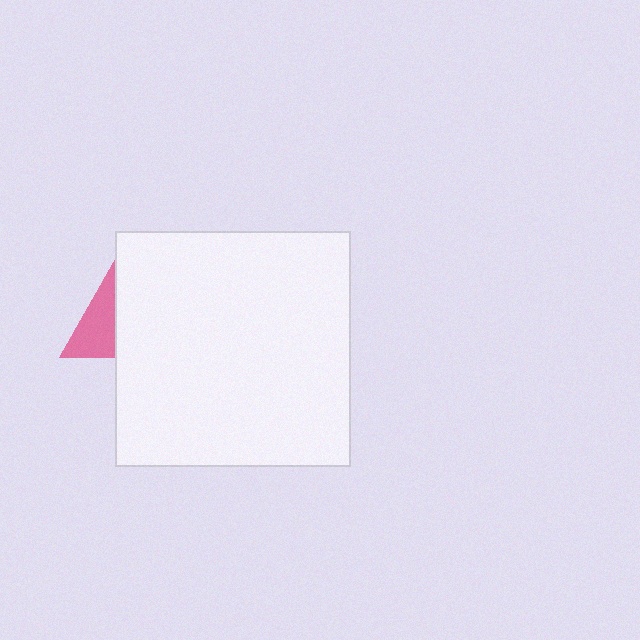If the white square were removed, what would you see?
You would see the complete pink triangle.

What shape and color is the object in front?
The object in front is a white square.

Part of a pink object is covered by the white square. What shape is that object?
It is a triangle.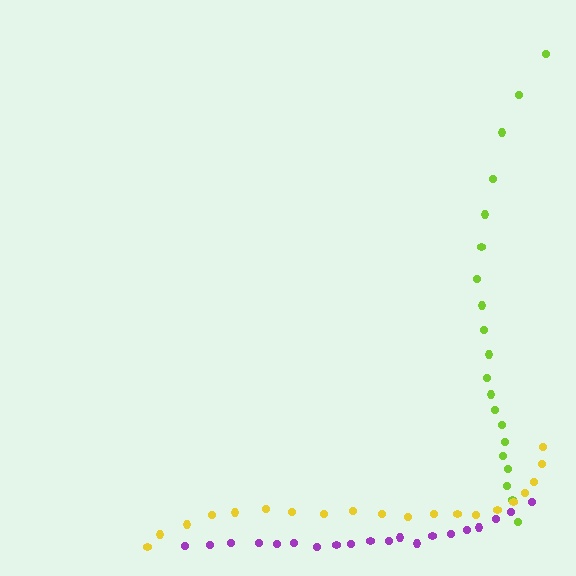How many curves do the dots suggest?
There are 3 distinct paths.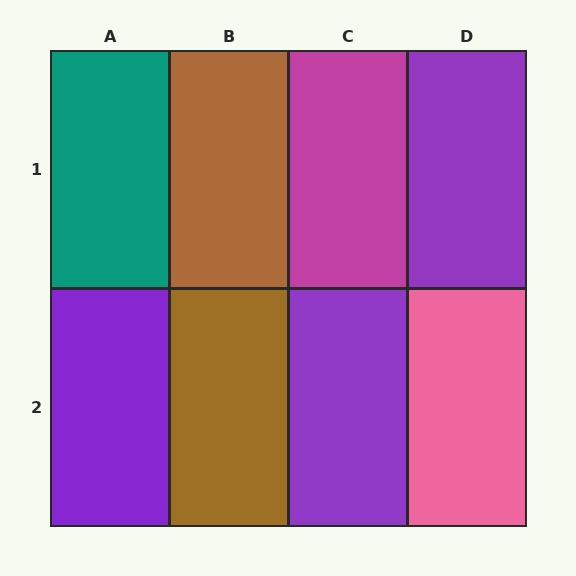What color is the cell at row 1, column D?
Purple.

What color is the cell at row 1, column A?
Teal.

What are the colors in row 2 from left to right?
Purple, brown, purple, pink.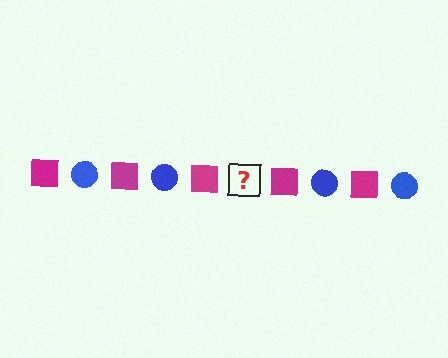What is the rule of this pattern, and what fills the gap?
The rule is that the pattern alternates between magenta square and blue circle. The gap should be filled with a blue circle.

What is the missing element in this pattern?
The missing element is a blue circle.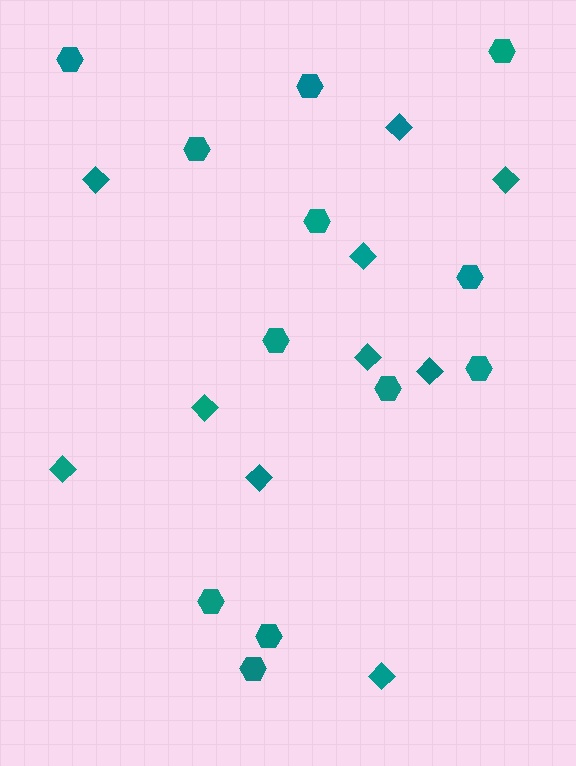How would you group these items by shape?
There are 2 groups: one group of diamonds (10) and one group of hexagons (12).